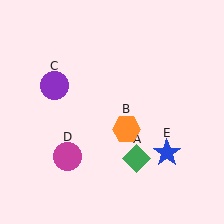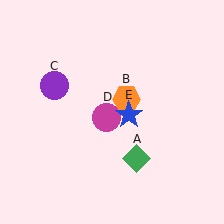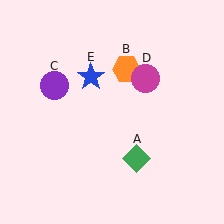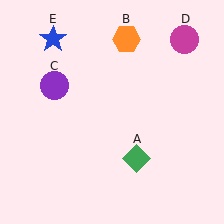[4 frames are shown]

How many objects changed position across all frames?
3 objects changed position: orange hexagon (object B), magenta circle (object D), blue star (object E).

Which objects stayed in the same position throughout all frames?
Green diamond (object A) and purple circle (object C) remained stationary.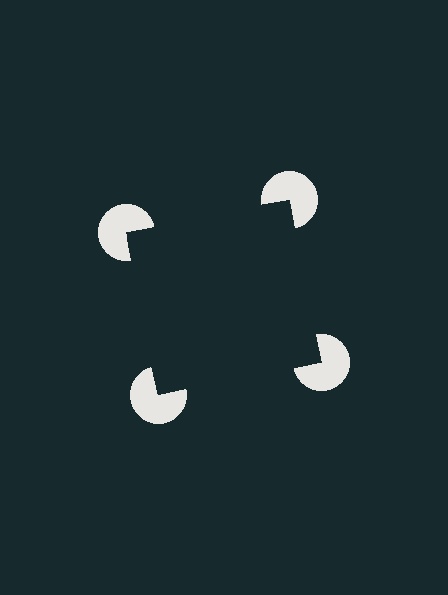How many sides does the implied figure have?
4 sides.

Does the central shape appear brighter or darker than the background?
It typically appears slightly darker than the background, even though no actual brightness change is drawn.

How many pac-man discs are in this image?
There are 4 — one at each vertex of the illusory square.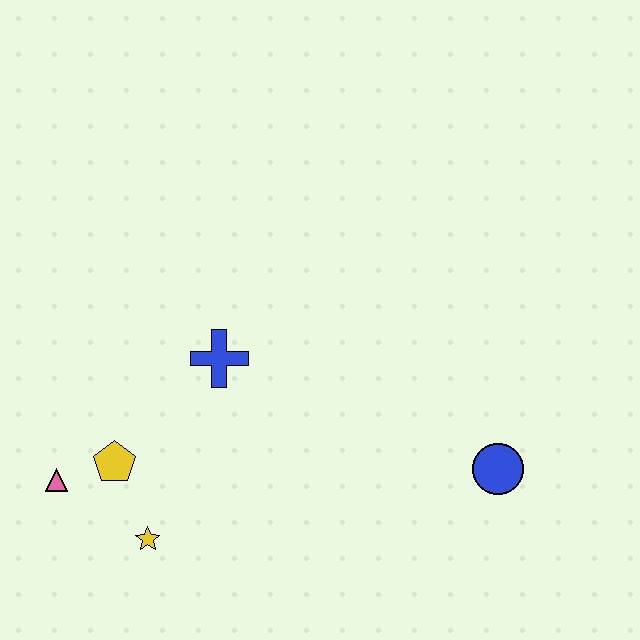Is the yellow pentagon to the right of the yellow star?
No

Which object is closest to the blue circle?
The blue cross is closest to the blue circle.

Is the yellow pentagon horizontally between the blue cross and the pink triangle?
Yes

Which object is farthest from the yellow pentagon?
The blue circle is farthest from the yellow pentagon.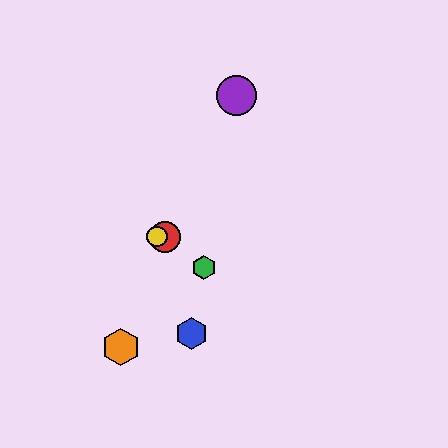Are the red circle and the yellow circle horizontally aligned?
Yes, both are at y≈237.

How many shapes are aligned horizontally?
2 shapes (the red circle, the yellow circle) are aligned horizontally.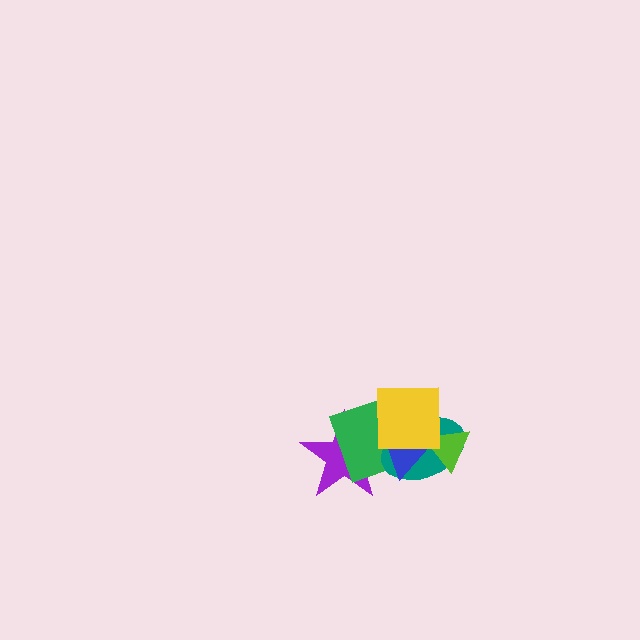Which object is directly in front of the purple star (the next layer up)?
The green diamond is directly in front of the purple star.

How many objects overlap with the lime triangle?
3 objects overlap with the lime triangle.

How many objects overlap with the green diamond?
4 objects overlap with the green diamond.